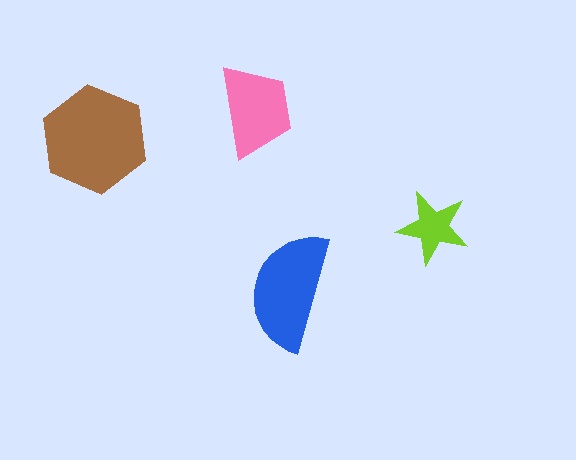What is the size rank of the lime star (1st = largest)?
4th.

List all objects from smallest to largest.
The lime star, the pink trapezoid, the blue semicircle, the brown hexagon.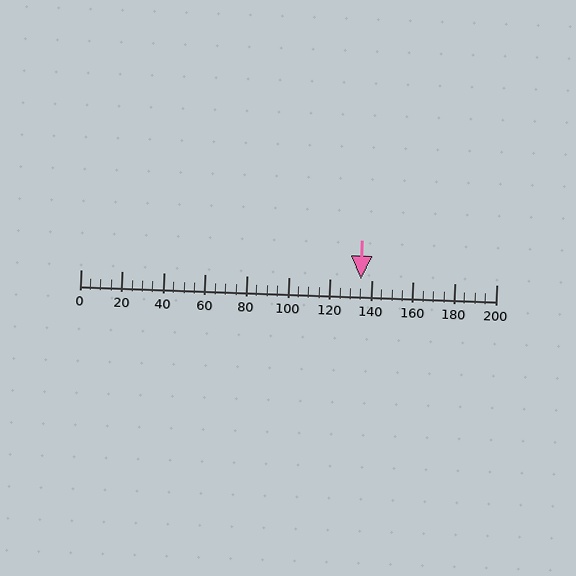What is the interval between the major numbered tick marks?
The major tick marks are spaced 20 units apart.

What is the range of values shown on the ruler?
The ruler shows values from 0 to 200.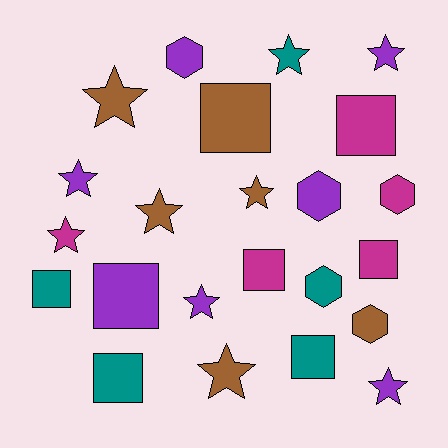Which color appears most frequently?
Purple, with 7 objects.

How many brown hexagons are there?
There is 1 brown hexagon.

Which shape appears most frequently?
Star, with 10 objects.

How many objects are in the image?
There are 23 objects.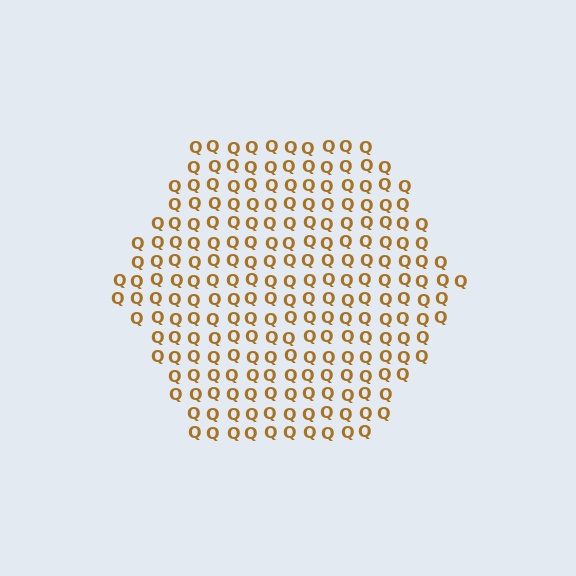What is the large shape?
The large shape is a hexagon.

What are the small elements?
The small elements are letter Q's.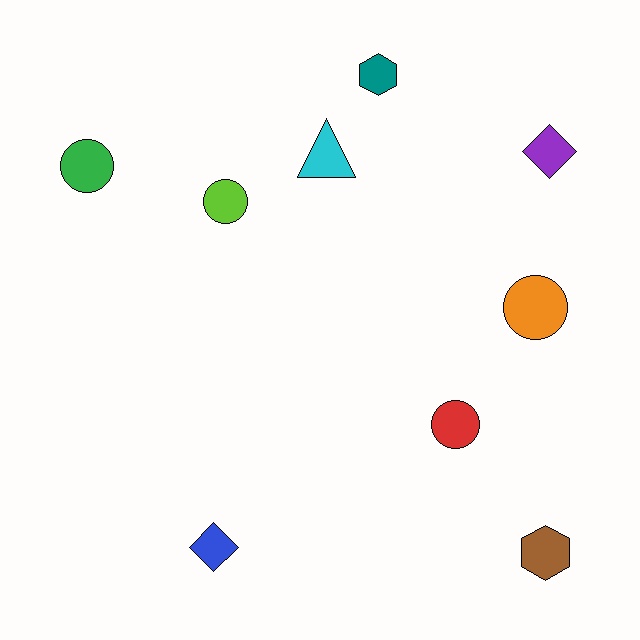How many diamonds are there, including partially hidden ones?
There are 2 diamonds.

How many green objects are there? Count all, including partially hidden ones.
There is 1 green object.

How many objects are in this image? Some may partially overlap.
There are 9 objects.